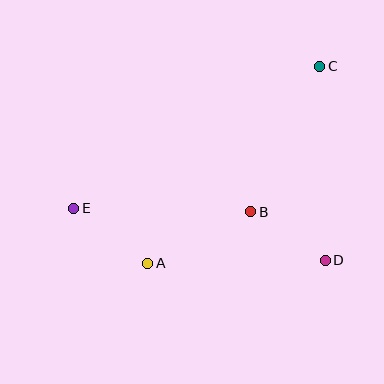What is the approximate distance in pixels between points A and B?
The distance between A and B is approximately 116 pixels.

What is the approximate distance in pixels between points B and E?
The distance between B and E is approximately 177 pixels.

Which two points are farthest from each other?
Points C and E are farthest from each other.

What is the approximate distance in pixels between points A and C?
The distance between A and C is approximately 262 pixels.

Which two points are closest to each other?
Points B and D are closest to each other.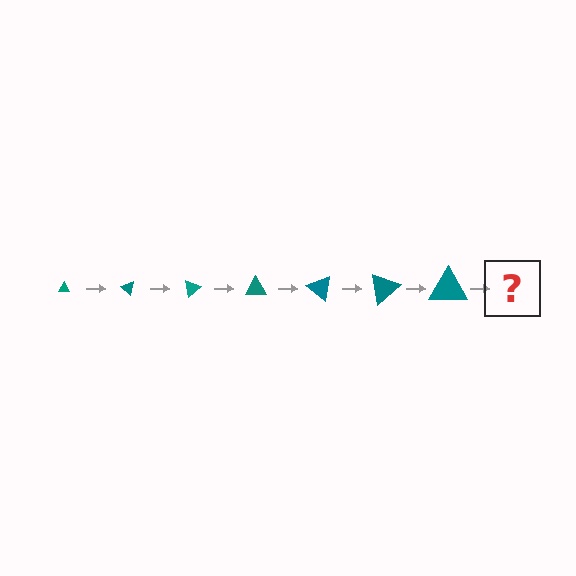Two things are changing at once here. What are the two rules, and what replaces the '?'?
The two rules are that the triangle grows larger each step and it rotates 40 degrees each step. The '?' should be a triangle, larger than the previous one and rotated 280 degrees from the start.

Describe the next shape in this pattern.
It should be a triangle, larger than the previous one and rotated 280 degrees from the start.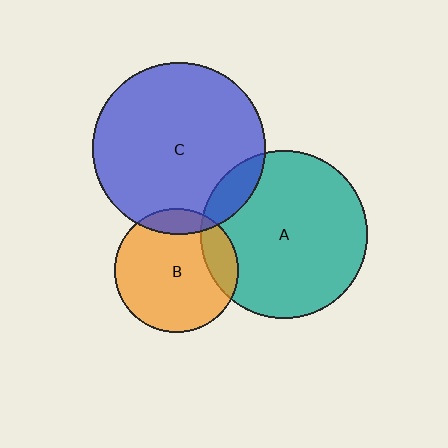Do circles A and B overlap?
Yes.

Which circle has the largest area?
Circle C (blue).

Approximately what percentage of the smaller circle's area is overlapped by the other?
Approximately 15%.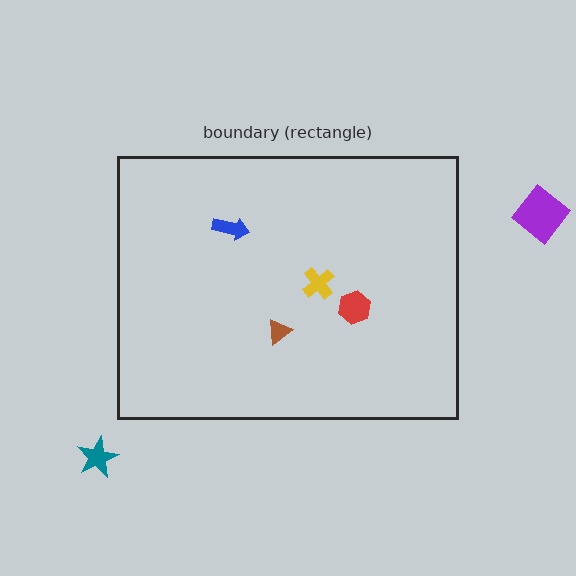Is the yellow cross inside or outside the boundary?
Inside.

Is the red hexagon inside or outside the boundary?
Inside.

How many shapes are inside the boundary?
4 inside, 2 outside.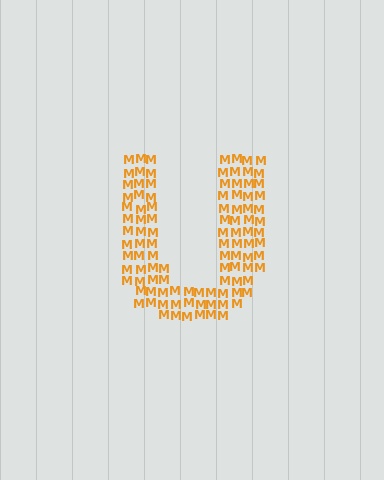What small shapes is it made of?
It is made of small letter M's.